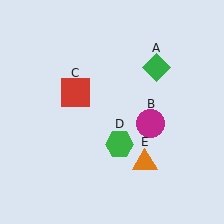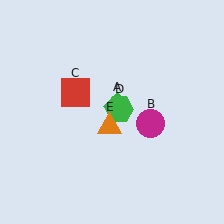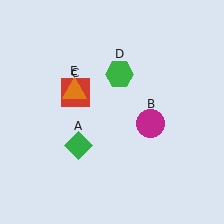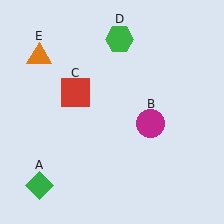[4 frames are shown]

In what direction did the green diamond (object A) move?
The green diamond (object A) moved down and to the left.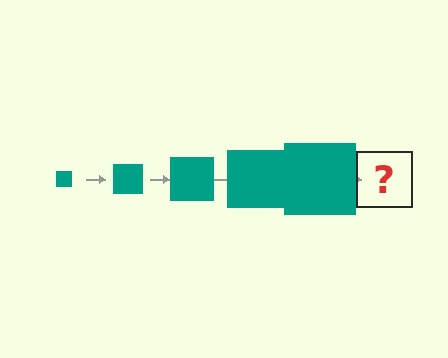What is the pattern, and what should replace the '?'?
The pattern is that the square gets progressively larger each step. The '?' should be a teal square, larger than the previous one.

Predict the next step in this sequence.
The next step is a teal square, larger than the previous one.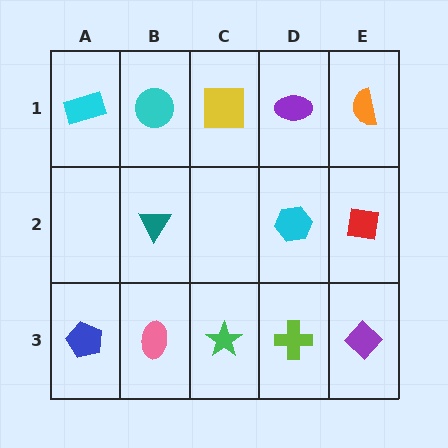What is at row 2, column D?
A cyan hexagon.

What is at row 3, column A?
A blue pentagon.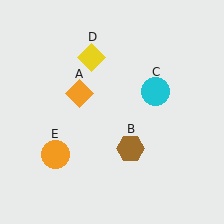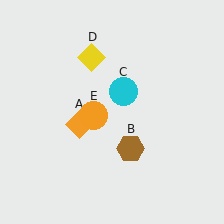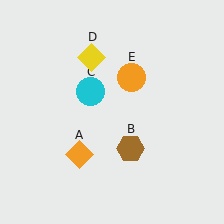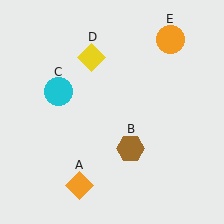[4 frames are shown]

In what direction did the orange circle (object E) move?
The orange circle (object E) moved up and to the right.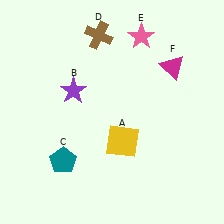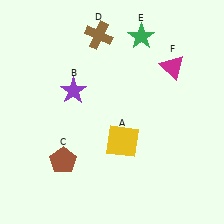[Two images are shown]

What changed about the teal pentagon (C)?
In Image 1, C is teal. In Image 2, it changed to brown.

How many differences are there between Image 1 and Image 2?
There are 2 differences between the two images.